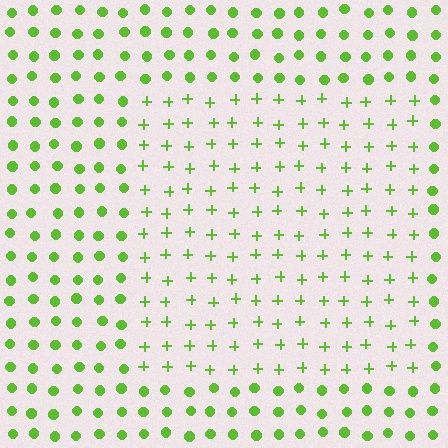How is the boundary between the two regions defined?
The boundary is defined by a change in element shape: plus signs inside vs. circles outside. All elements share the same color and spacing.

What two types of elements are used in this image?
The image uses plus signs inside the rectangle region and circles outside it.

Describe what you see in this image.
The image is filled with small lime elements arranged in a uniform grid. A rectangle-shaped region contains plus signs, while the surrounding area contains circles. The boundary is defined purely by the change in element shape.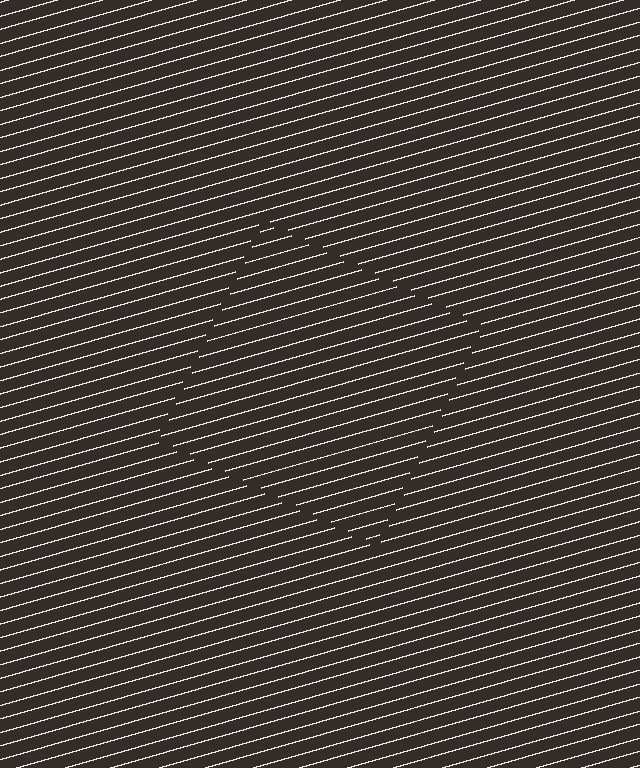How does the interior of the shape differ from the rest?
The interior of the shape contains the same grating, shifted by half a period — the contour is defined by the phase discontinuity where line-ends from the inner and outer gratings abut.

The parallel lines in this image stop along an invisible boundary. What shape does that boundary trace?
An illusory square. The interior of the shape contains the same grating, shifted by half a period — the contour is defined by the phase discontinuity where line-ends from the inner and outer gratings abut.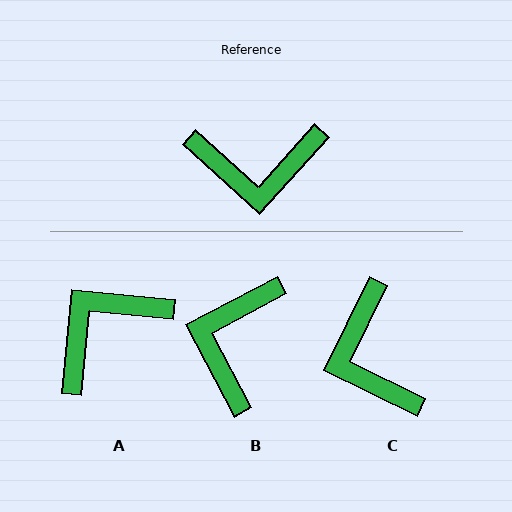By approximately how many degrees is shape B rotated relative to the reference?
Approximately 110 degrees clockwise.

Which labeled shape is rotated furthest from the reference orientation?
A, about 143 degrees away.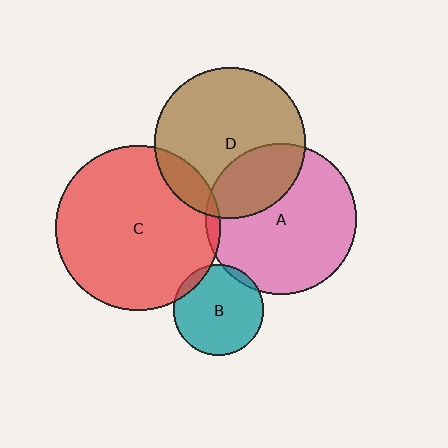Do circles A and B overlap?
Yes.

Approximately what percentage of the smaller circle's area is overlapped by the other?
Approximately 5%.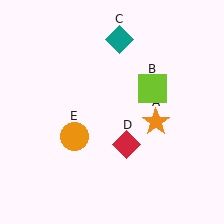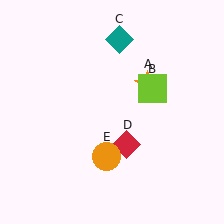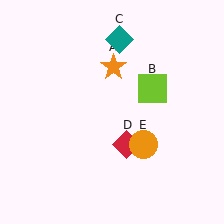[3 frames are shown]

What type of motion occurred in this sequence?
The orange star (object A), orange circle (object E) rotated counterclockwise around the center of the scene.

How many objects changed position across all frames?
2 objects changed position: orange star (object A), orange circle (object E).